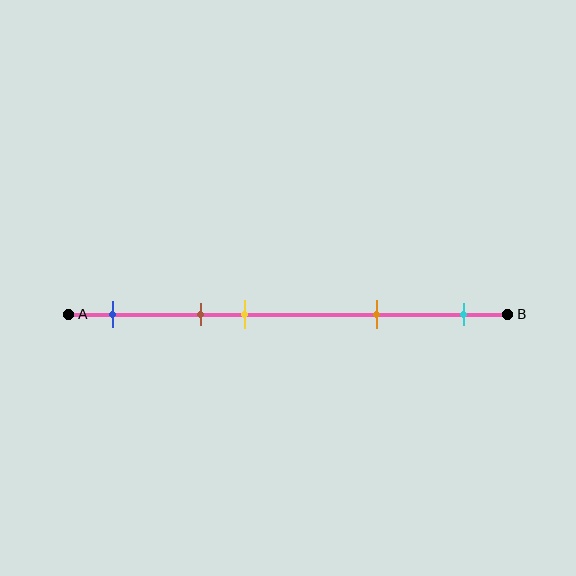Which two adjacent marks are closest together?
The brown and yellow marks are the closest adjacent pair.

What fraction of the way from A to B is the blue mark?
The blue mark is approximately 10% (0.1) of the way from A to B.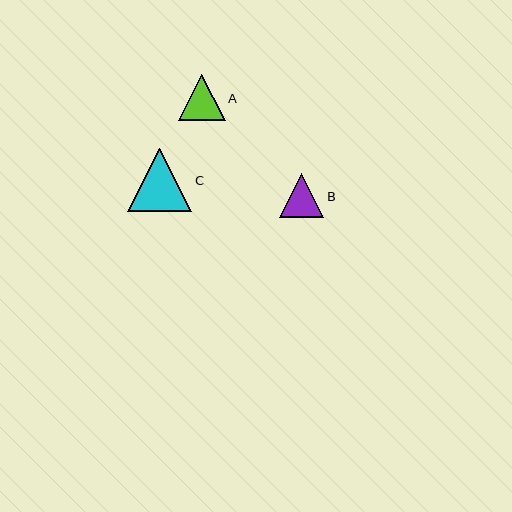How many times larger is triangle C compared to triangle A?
Triangle C is approximately 1.4 times the size of triangle A.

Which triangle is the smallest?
Triangle B is the smallest with a size of approximately 44 pixels.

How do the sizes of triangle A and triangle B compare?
Triangle A and triangle B are approximately the same size.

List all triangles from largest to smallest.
From largest to smallest: C, A, B.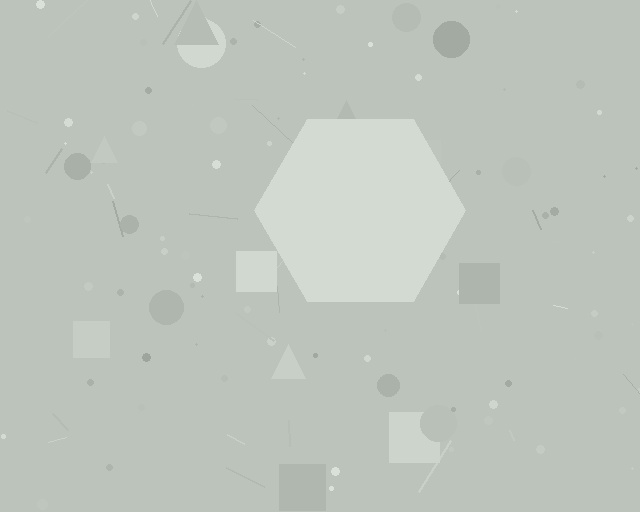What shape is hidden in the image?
A hexagon is hidden in the image.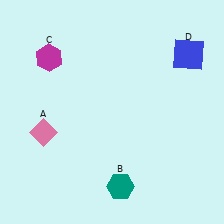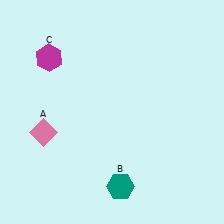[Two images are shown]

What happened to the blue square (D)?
The blue square (D) was removed in Image 2. It was in the top-right area of Image 1.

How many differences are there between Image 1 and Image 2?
There is 1 difference between the two images.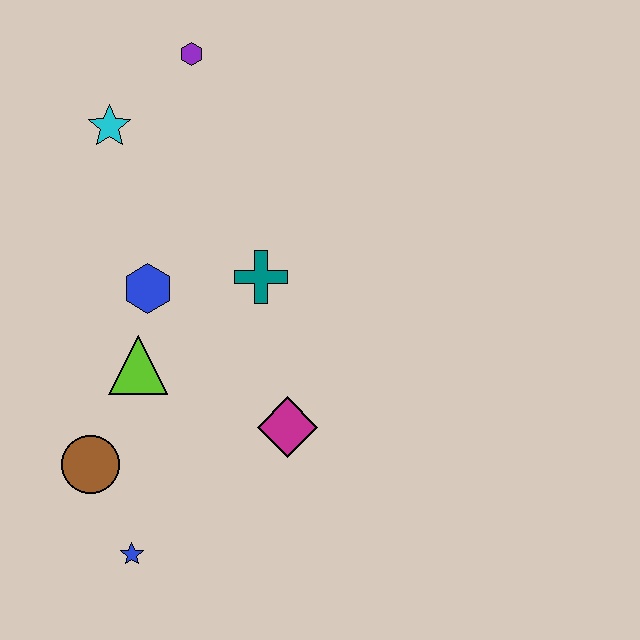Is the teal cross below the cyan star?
Yes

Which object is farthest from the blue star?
The purple hexagon is farthest from the blue star.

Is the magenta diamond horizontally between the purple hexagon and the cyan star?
No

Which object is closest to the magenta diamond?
The teal cross is closest to the magenta diamond.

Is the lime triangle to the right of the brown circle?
Yes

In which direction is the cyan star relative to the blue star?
The cyan star is above the blue star.